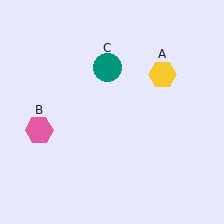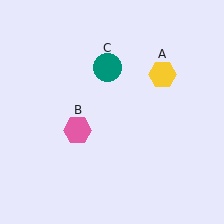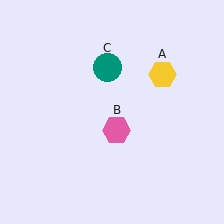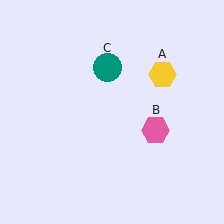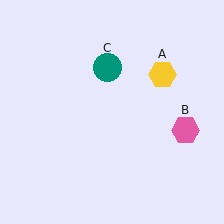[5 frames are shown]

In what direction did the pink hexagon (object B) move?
The pink hexagon (object B) moved right.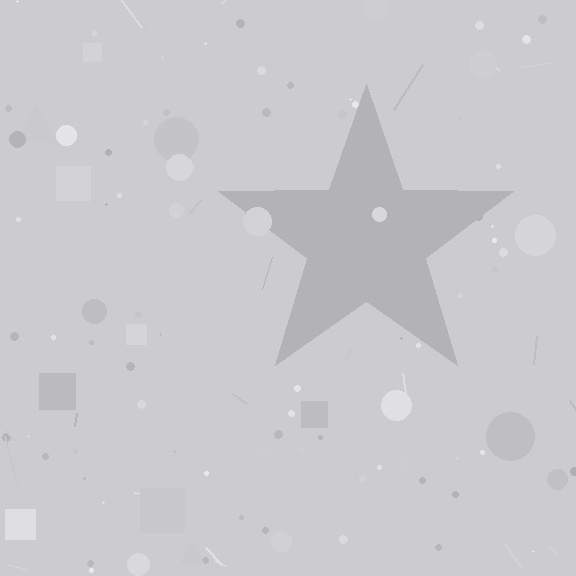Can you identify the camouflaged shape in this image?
The camouflaged shape is a star.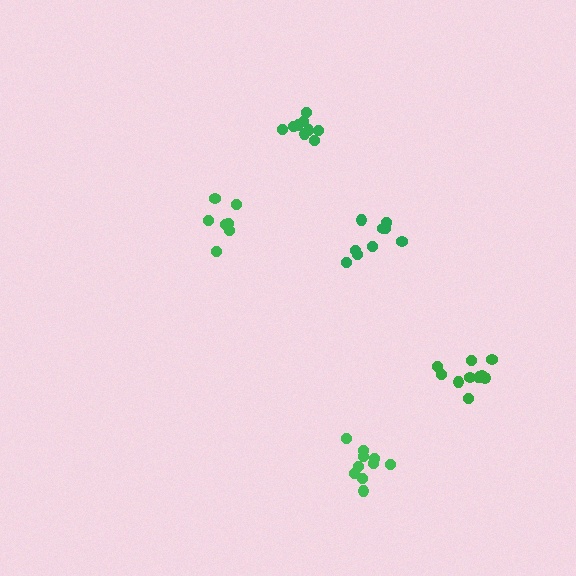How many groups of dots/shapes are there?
There are 5 groups.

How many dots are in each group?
Group 1: 10 dots, Group 2: 7 dots, Group 3: 9 dots, Group 4: 9 dots, Group 5: 11 dots (46 total).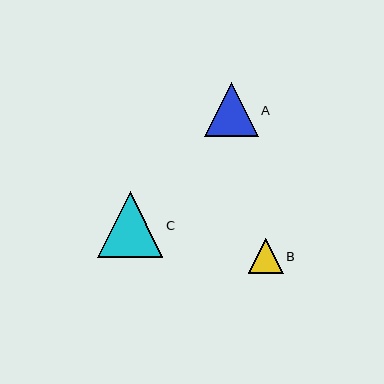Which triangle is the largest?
Triangle C is the largest with a size of approximately 66 pixels.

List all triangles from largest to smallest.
From largest to smallest: C, A, B.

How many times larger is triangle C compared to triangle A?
Triangle C is approximately 1.2 times the size of triangle A.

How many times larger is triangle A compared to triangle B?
Triangle A is approximately 1.5 times the size of triangle B.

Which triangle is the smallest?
Triangle B is the smallest with a size of approximately 35 pixels.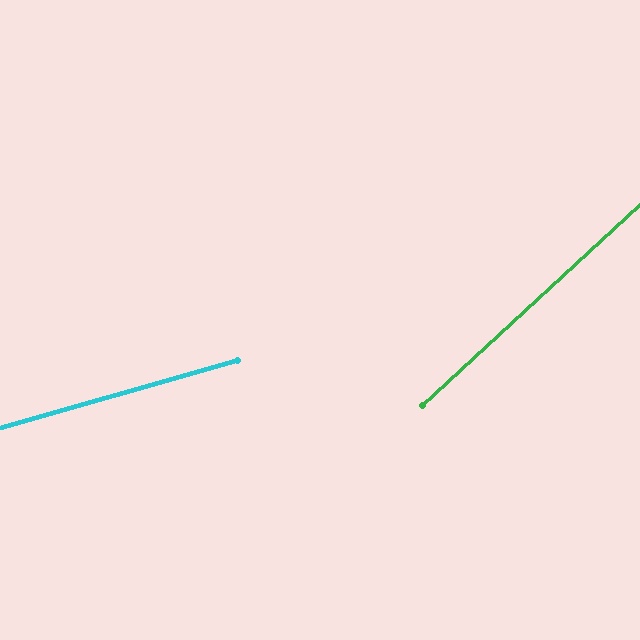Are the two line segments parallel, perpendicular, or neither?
Neither parallel nor perpendicular — they differ by about 27°.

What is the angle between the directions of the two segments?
Approximately 27 degrees.